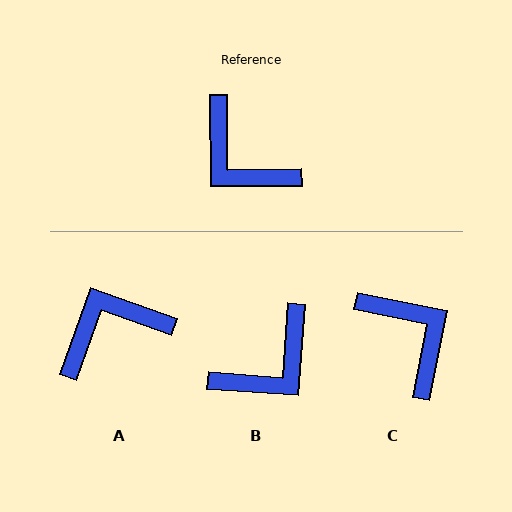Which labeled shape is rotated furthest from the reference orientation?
C, about 169 degrees away.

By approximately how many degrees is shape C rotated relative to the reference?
Approximately 169 degrees counter-clockwise.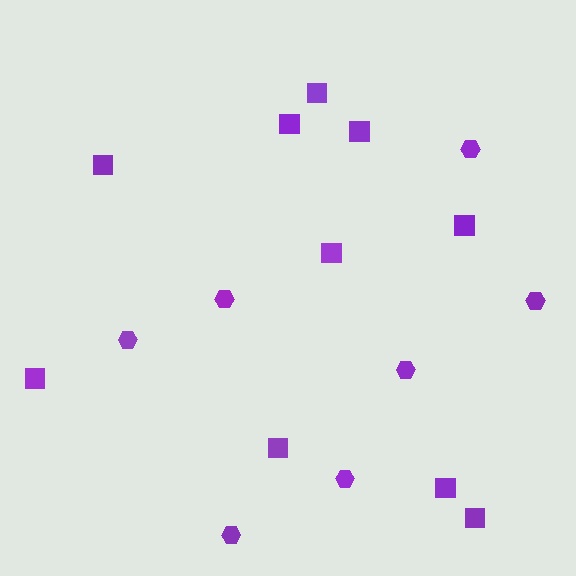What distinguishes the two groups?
There are 2 groups: one group of hexagons (7) and one group of squares (10).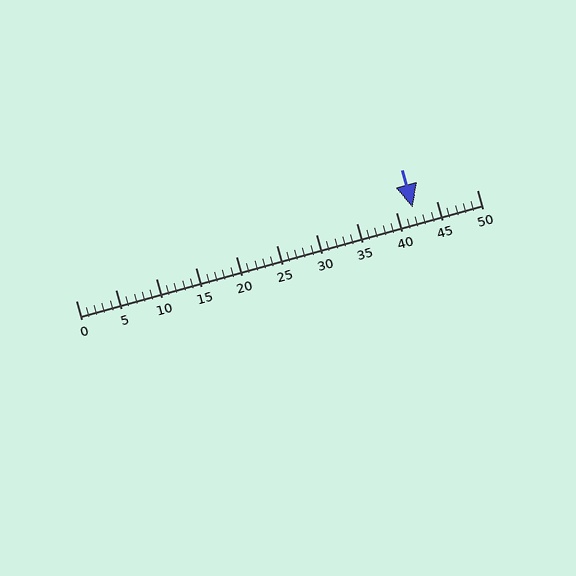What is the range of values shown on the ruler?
The ruler shows values from 0 to 50.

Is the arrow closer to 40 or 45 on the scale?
The arrow is closer to 40.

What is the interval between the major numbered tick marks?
The major tick marks are spaced 5 units apart.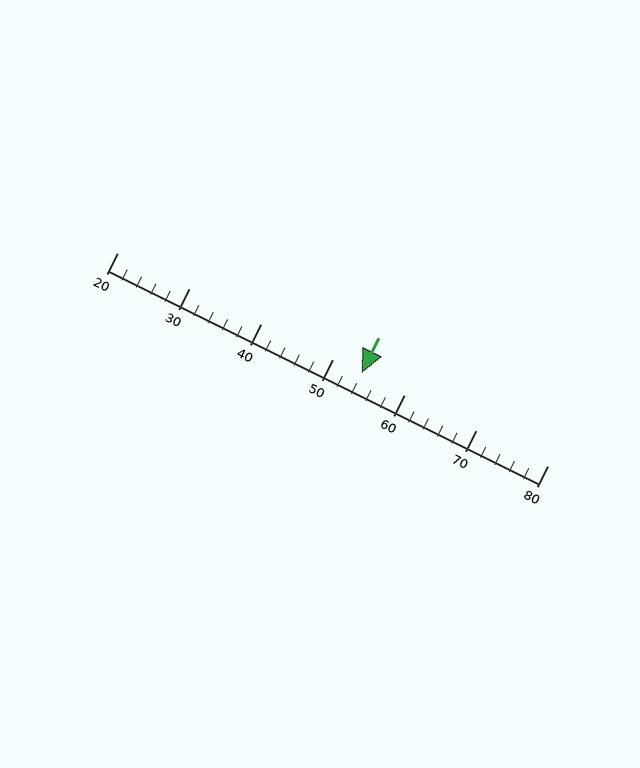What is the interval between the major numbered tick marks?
The major tick marks are spaced 10 units apart.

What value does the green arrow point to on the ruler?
The green arrow points to approximately 54.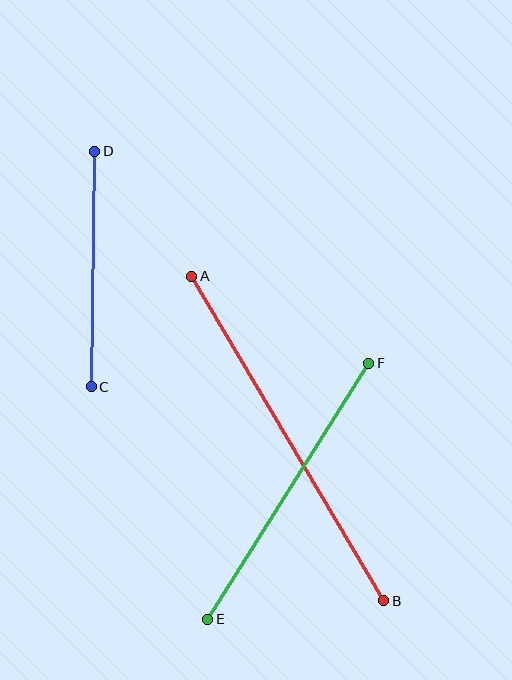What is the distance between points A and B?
The distance is approximately 377 pixels.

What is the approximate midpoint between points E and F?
The midpoint is at approximately (288, 491) pixels.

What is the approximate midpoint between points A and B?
The midpoint is at approximately (288, 438) pixels.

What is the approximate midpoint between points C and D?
The midpoint is at approximately (93, 269) pixels.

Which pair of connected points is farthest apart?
Points A and B are farthest apart.